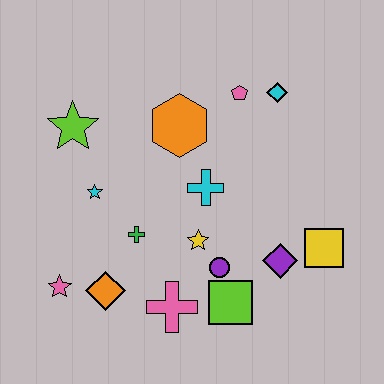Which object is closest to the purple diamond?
The yellow square is closest to the purple diamond.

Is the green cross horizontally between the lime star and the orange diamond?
No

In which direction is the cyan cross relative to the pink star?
The cyan cross is to the right of the pink star.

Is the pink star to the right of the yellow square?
No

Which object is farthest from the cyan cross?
The pink star is farthest from the cyan cross.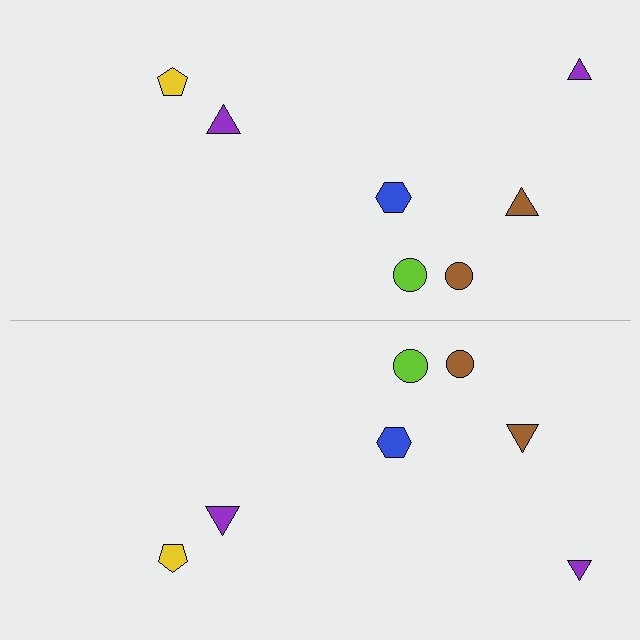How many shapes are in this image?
There are 14 shapes in this image.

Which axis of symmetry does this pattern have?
The pattern has a horizontal axis of symmetry running through the center of the image.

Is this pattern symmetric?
Yes, this pattern has bilateral (reflection) symmetry.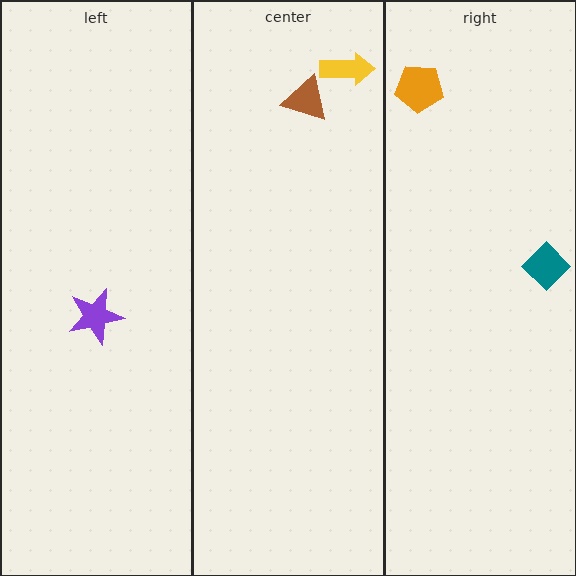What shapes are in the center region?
The brown triangle, the yellow arrow.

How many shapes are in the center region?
2.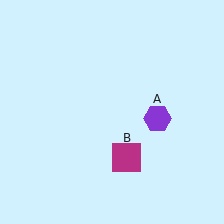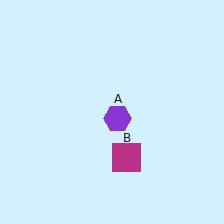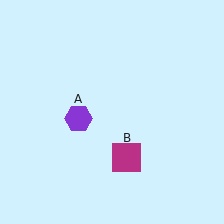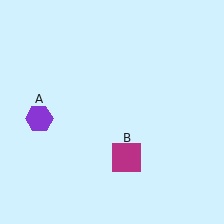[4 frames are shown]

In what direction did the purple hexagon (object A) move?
The purple hexagon (object A) moved left.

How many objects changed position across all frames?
1 object changed position: purple hexagon (object A).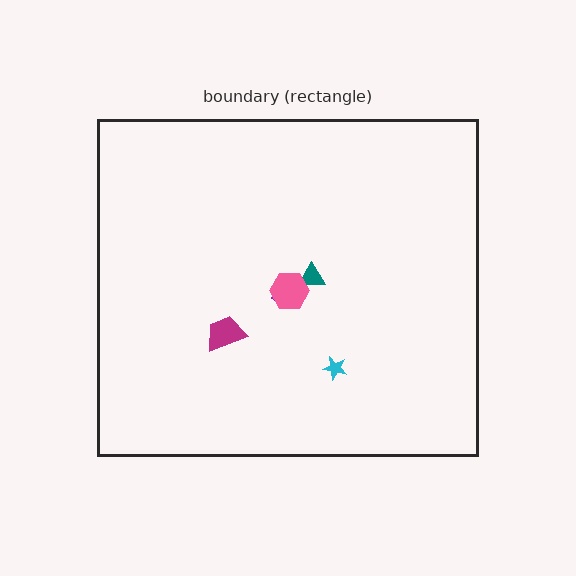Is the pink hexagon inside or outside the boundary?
Inside.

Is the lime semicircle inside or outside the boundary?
Inside.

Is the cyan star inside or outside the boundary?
Inside.